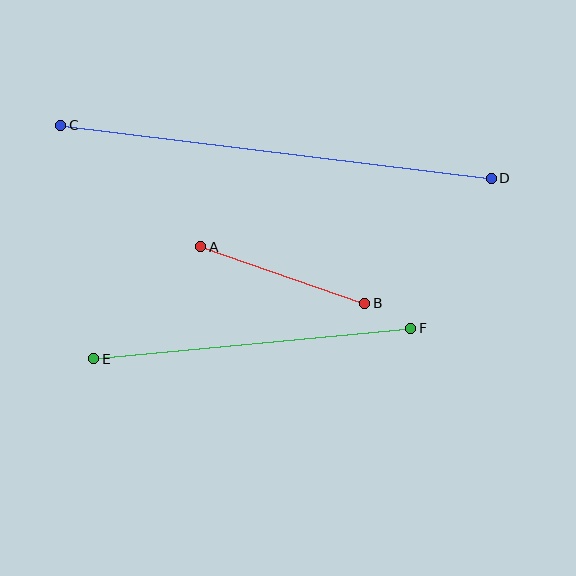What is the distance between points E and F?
The distance is approximately 318 pixels.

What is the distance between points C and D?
The distance is approximately 434 pixels.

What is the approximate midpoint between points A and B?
The midpoint is at approximately (283, 275) pixels.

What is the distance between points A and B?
The distance is approximately 174 pixels.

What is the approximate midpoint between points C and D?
The midpoint is at approximately (276, 152) pixels.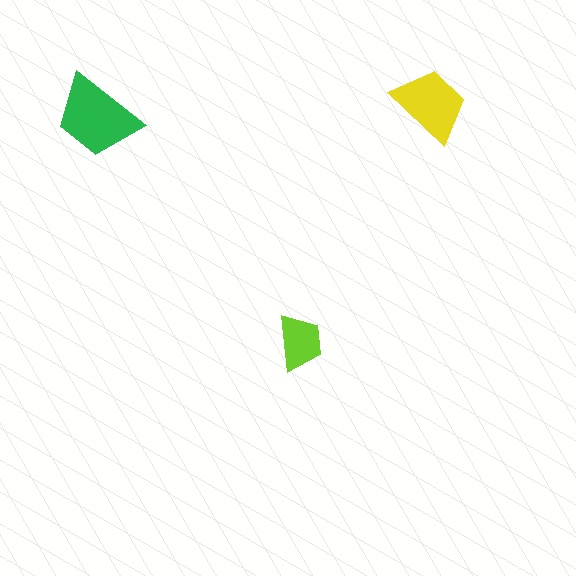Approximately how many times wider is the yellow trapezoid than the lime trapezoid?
About 1.5 times wider.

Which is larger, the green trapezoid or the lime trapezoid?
The green one.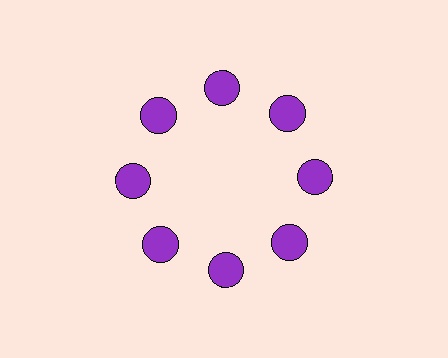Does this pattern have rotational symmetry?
Yes, this pattern has 8-fold rotational symmetry. It looks the same after rotating 45 degrees around the center.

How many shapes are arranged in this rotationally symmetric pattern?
There are 8 shapes, arranged in 8 groups of 1.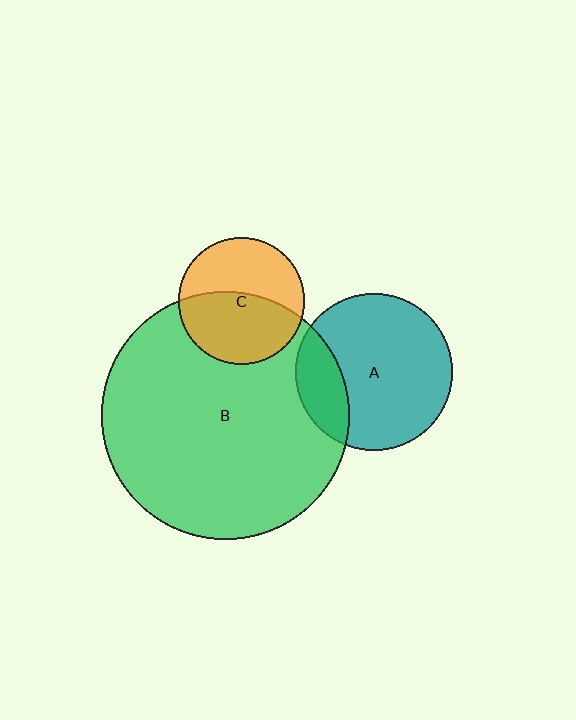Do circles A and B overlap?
Yes.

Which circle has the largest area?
Circle B (green).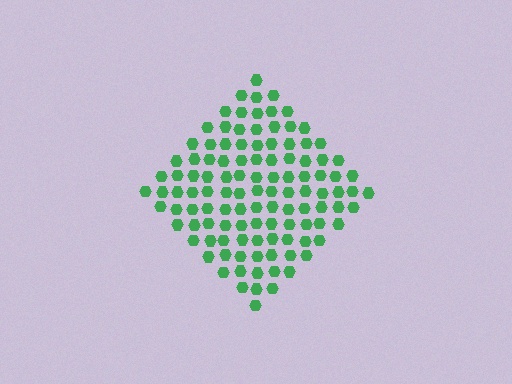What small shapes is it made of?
It is made of small hexagons.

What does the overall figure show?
The overall figure shows a diamond.